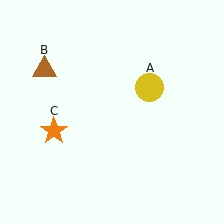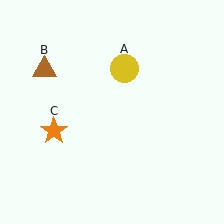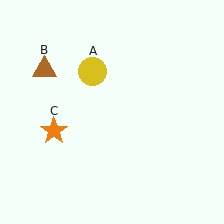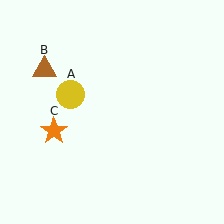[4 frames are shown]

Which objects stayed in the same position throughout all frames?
Brown triangle (object B) and orange star (object C) remained stationary.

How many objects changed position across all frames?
1 object changed position: yellow circle (object A).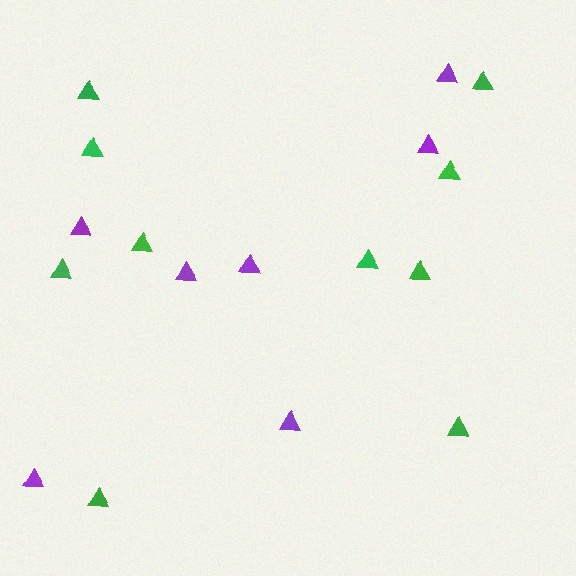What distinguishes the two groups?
There are 2 groups: one group of purple triangles (7) and one group of green triangles (10).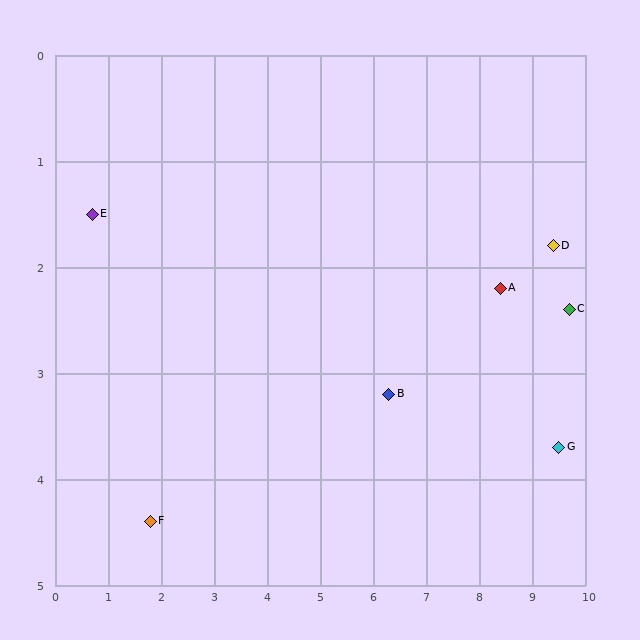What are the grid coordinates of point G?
Point G is at approximately (9.5, 3.7).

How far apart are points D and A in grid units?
Points D and A are about 1.1 grid units apart.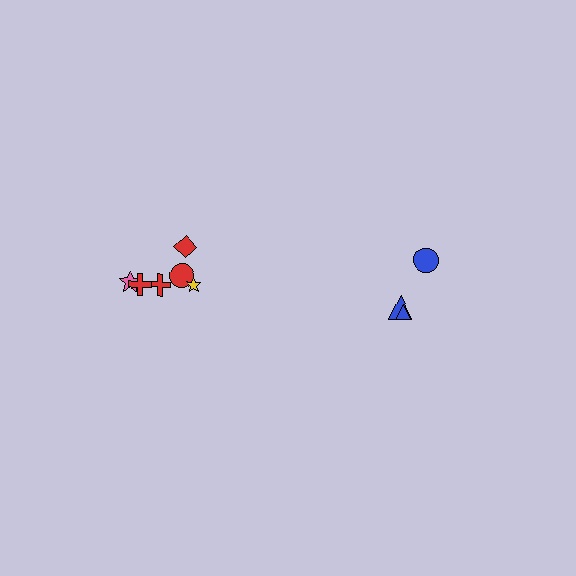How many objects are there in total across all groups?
There are 9 objects.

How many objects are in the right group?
There are 3 objects.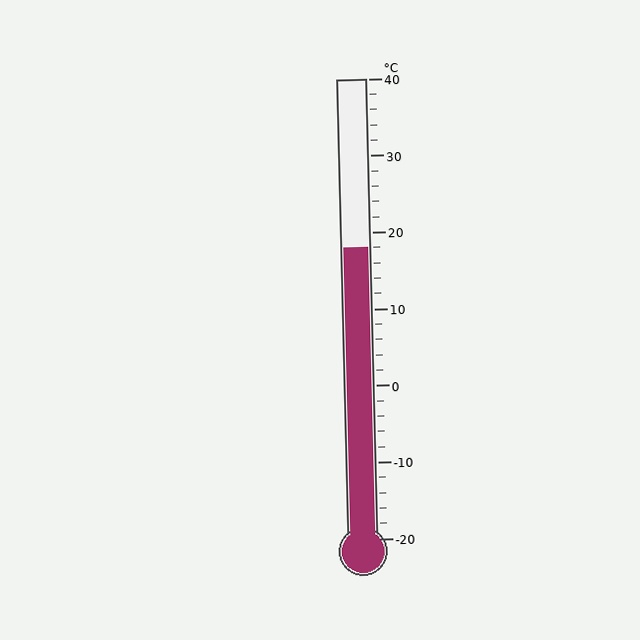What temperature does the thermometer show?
The thermometer shows approximately 18°C.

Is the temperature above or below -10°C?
The temperature is above -10°C.